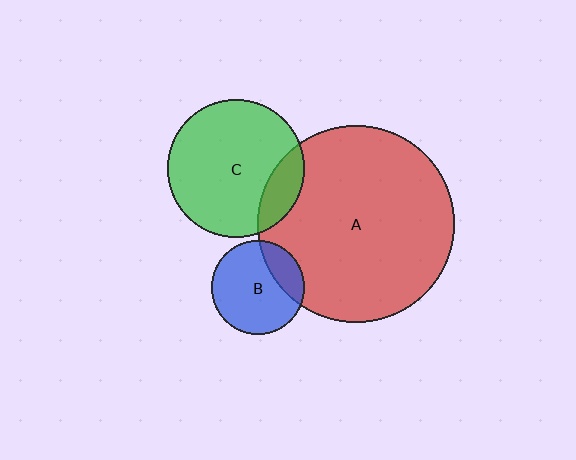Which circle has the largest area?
Circle A (red).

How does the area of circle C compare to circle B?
Approximately 2.1 times.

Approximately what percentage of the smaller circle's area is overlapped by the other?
Approximately 20%.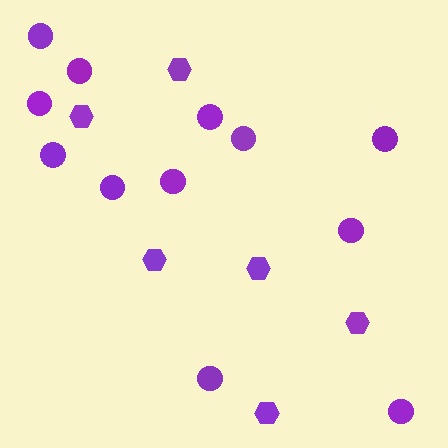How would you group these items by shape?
There are 2 groups: one group of circles (12) and one group of hexagons (6).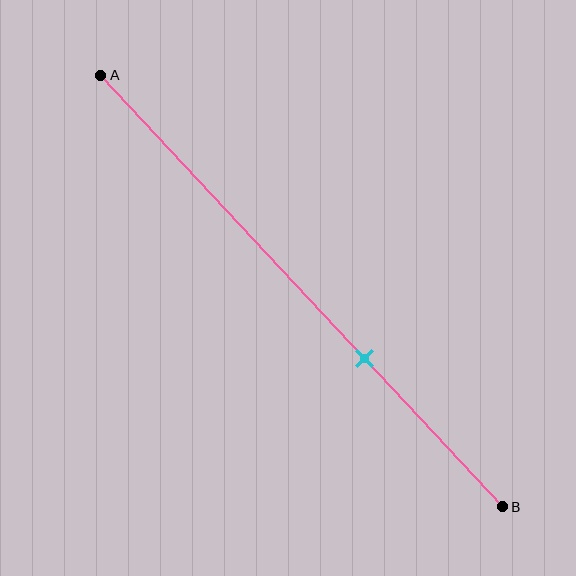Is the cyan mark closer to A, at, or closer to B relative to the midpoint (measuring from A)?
The cyan mark is closer to point B than the midpoint of segment AB.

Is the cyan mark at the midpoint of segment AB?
No, the mark is at about 65% from A, not at the 50% midpoint.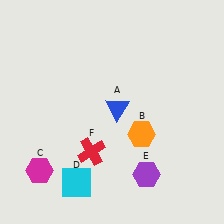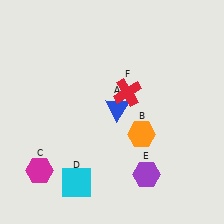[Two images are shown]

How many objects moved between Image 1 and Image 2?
1 object moved between the two images.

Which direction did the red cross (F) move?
The red cross (F) moved up.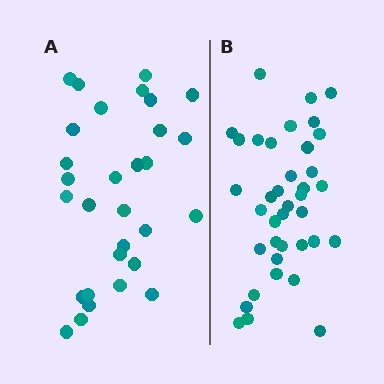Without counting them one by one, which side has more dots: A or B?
Region B (the right region) has more dots.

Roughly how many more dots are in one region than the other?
Region B has roughly 8 or so more dots than region A.